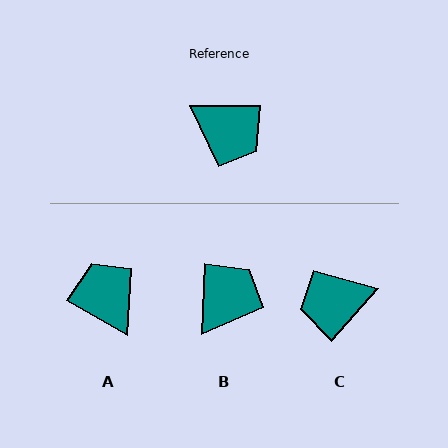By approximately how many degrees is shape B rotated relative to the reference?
Approximately 88 degrees counter-clockwise.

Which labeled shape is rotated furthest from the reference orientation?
A, about 150 degrees away.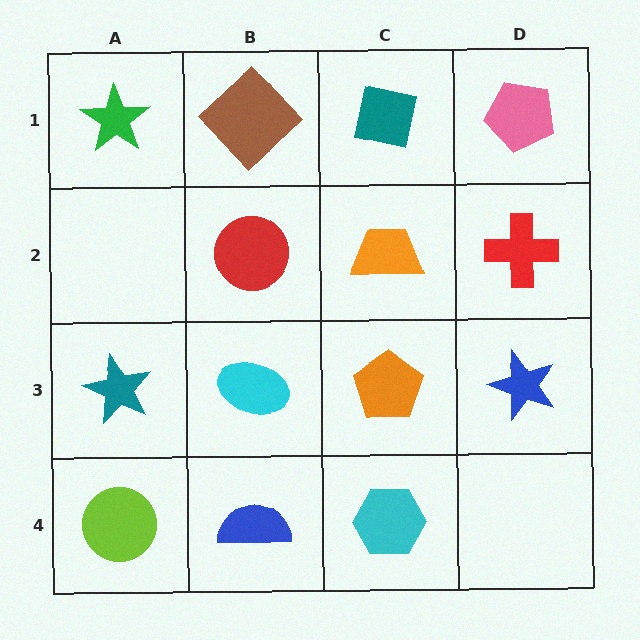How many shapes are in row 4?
3 shapes.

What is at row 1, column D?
A pink pentagon.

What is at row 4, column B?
A blue semicircle.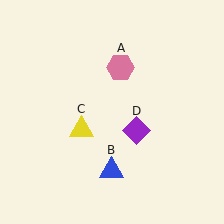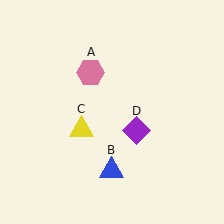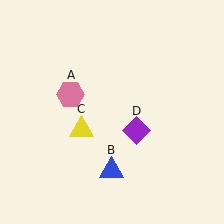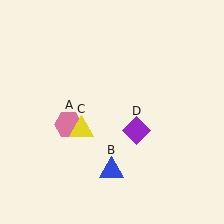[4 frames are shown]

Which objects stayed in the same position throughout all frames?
Blue triangle (object B) and yellow triangle (object C) and purple diamond (object D) remained stationary.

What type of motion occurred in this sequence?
The pink hexagon (object A) rotated counterclockwise around the center of the scene.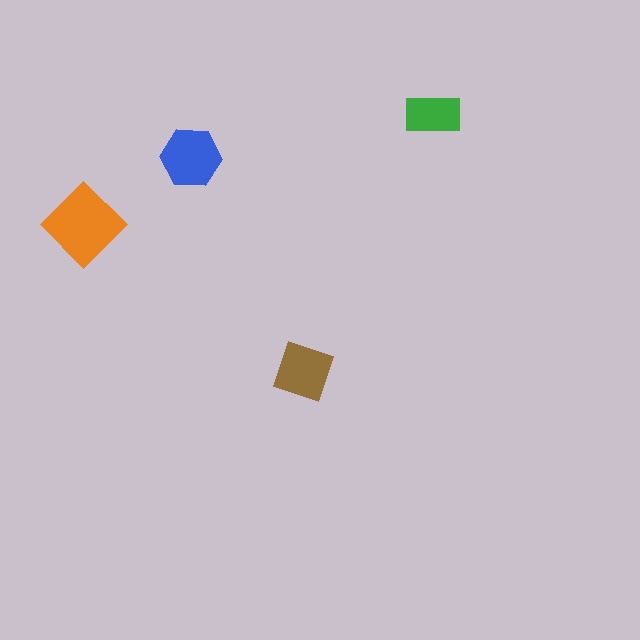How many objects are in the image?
There are 4 objects in the image.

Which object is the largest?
The orange diamond.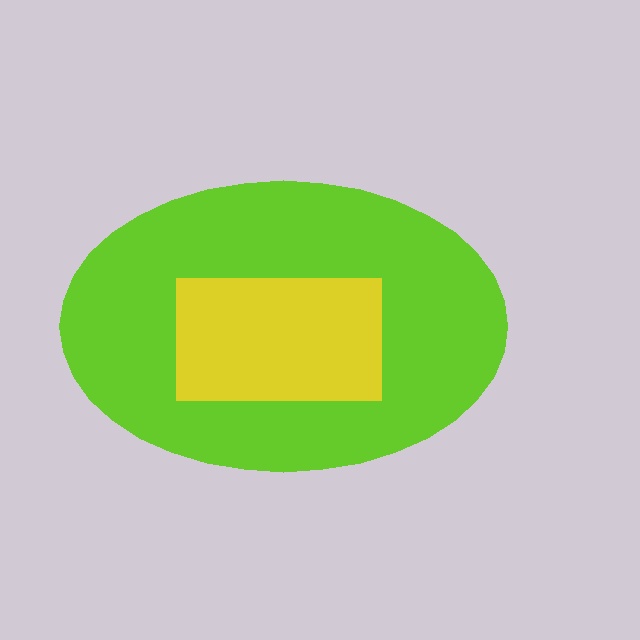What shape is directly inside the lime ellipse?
The yellow rectangle.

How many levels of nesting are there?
2.